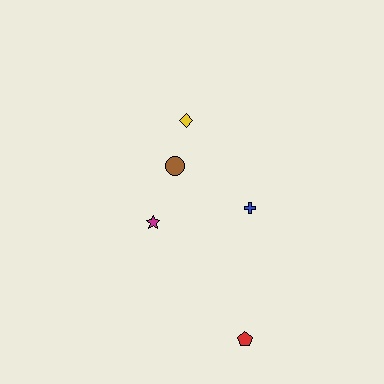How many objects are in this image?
There are 5 objects.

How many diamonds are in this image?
There is 1 diamond.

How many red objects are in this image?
There is 1 red object.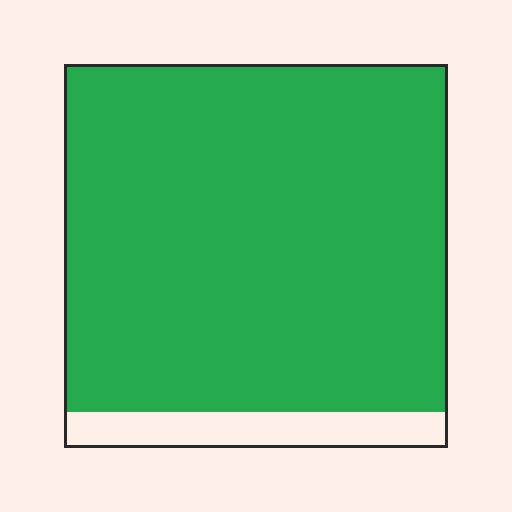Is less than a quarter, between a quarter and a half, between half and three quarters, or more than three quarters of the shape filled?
More than three quarters.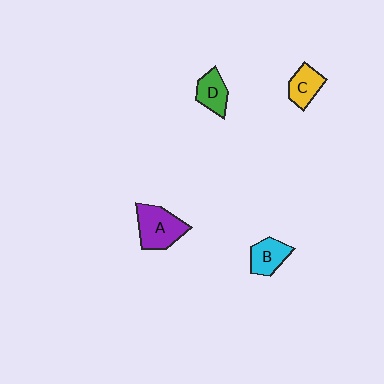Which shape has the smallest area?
Shape C (yellow).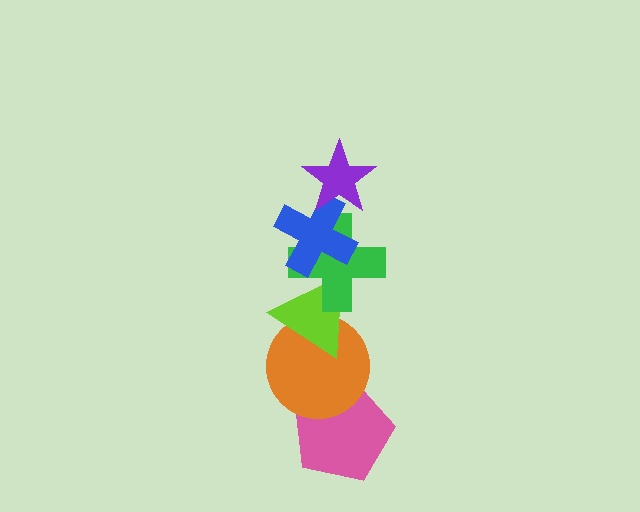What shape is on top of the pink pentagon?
The orange circle is on top of the pink pentagon.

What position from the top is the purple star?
The purple star is 1st from the top.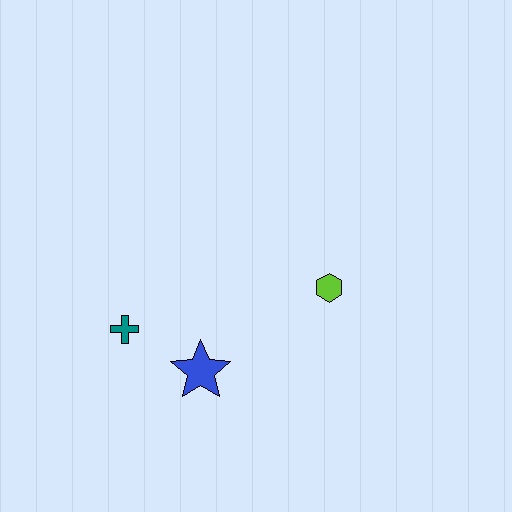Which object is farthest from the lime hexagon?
The teal cross is farthest from the lime hexagon.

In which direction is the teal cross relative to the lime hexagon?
The teal cross is to the left of the lime hexagon.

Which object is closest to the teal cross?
The blue star is closest to the teal cross.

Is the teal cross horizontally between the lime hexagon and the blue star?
No